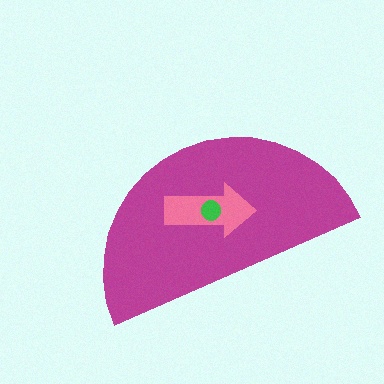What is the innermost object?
The green circle.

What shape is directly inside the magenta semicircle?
The pink arrow.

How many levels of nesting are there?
3.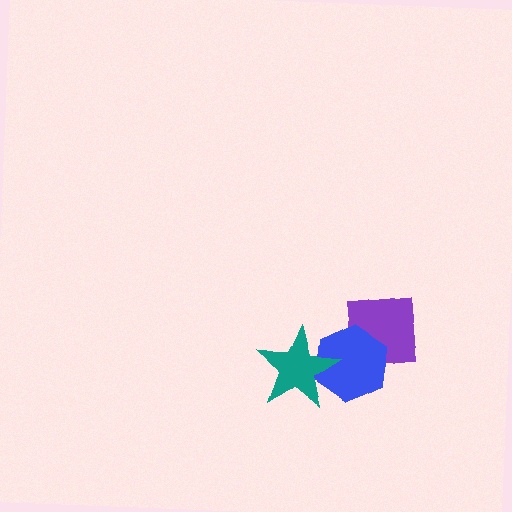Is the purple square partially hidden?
Yes, it is partially covered by another shape.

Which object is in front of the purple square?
The blue hexagon is in front of the purple square.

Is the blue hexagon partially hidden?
Yes, it is partially covered by another shape.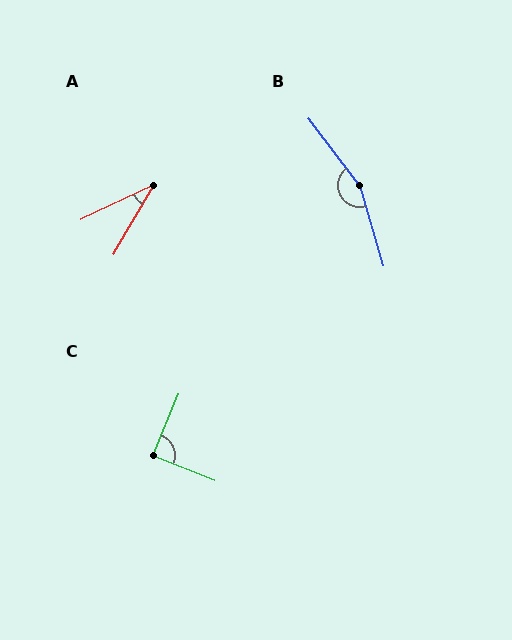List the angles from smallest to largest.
A (35°), C (89°), B (159°).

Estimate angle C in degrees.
Approximately 89 degrees.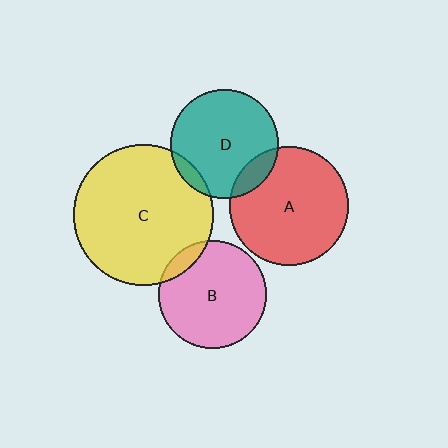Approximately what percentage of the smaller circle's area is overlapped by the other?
Approximately 15%.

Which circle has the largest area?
Circle C (yellow).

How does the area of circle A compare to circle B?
Approximately 1.2 times.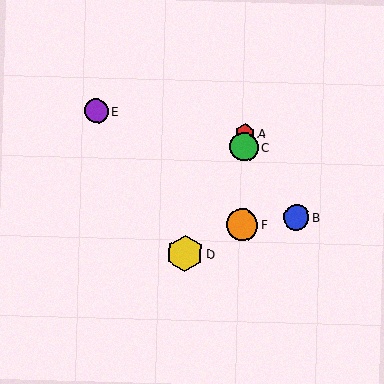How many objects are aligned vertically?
3 objects (A, C, F) are aligned vertically.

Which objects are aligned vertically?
Objects A, C, F are aligned vertically.